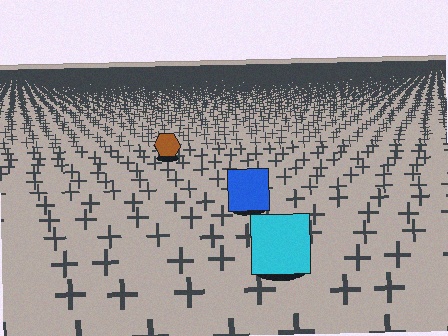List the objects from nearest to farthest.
From nearest to farthest: the cyan square, the blue square, the brown hexagon.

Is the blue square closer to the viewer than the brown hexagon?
Yes. The blue square is closer — you can tell from the texture gradient: the ground texture is coarser near it.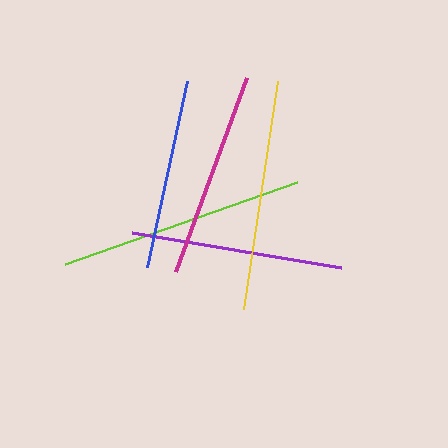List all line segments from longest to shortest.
From longest to shortest: lime, yellow, purple, magenta, blue.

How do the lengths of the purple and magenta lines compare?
The purple and magenta lines are approximately the same length.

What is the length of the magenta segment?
The magenta segment is approximately 207 pixels long.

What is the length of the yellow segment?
The yellow segment is approximately 231 pixels long.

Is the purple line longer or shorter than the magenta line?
The purple line is longer than the magenta line.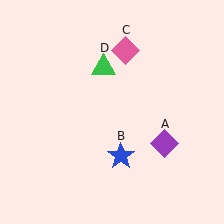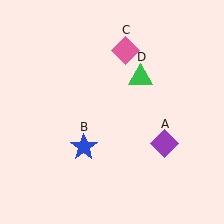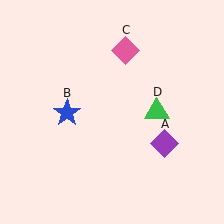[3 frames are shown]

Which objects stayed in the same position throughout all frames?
Purple diamond (object A) and pink diamond (object C) remained stationary.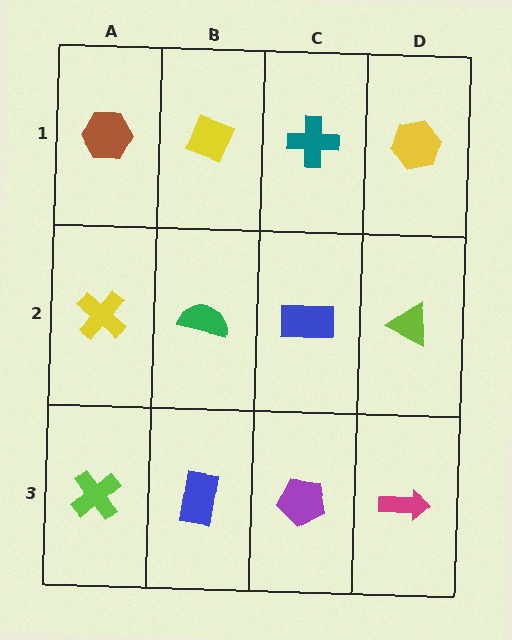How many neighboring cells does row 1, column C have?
3.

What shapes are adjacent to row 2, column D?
A yellow hexagon (row 1, column D), a magenta arrow (row 3, column D), a blue rectangle (row 2, column C).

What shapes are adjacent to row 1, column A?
A yellow cross (row 2, column A), a yellow diamond (row 1, column B).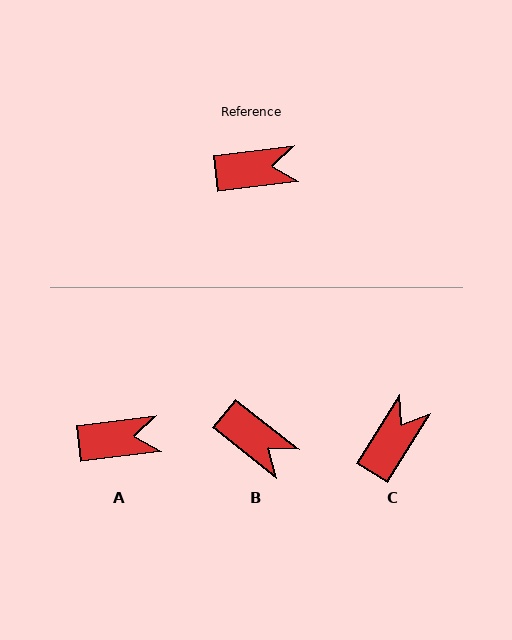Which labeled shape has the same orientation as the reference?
A.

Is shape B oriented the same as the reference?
No, it is off by about 46 degrees.